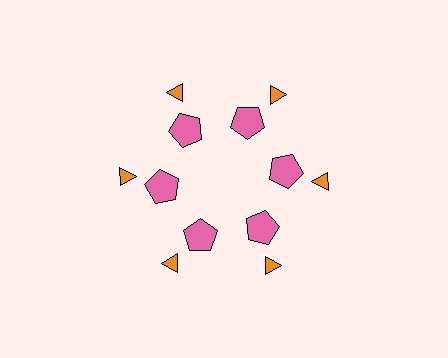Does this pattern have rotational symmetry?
Yes, this pattern has 6-fold rotational symmetry. It looks the same after rotating 60 degrees around the center.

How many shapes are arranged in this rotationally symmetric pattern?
There are 12 shapes, arranged in 6 groups of 2.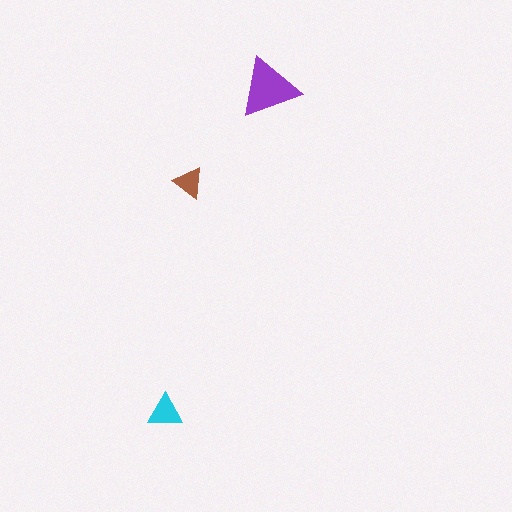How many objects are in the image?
There are 3 objects in the image.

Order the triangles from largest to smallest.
the purple one, the cyan one, the brown one.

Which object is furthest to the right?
The purple triangle is rightmost.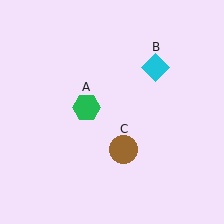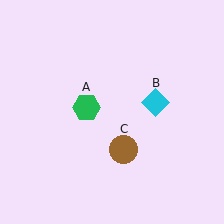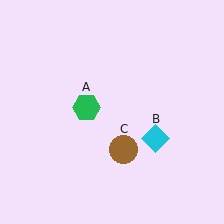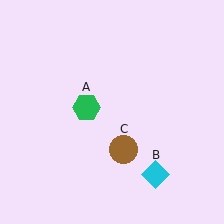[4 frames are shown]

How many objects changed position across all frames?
1 object changed position: cyan diamond (object B).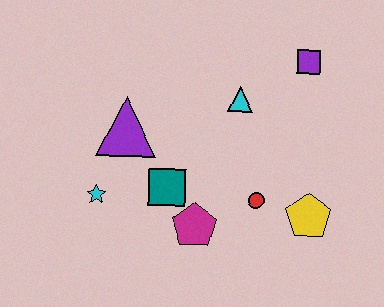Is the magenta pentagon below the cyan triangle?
Yes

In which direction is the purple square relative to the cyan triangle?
The purple square is to the right of the cyan triangle.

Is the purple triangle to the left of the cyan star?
No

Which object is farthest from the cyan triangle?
The cyan star is farthest from the cyan triangle.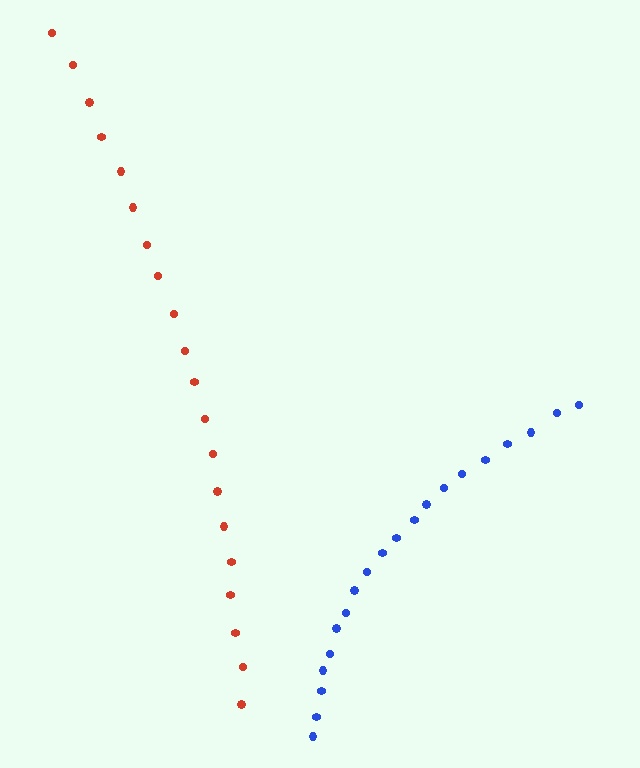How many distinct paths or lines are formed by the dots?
There are 2 distinct paths.